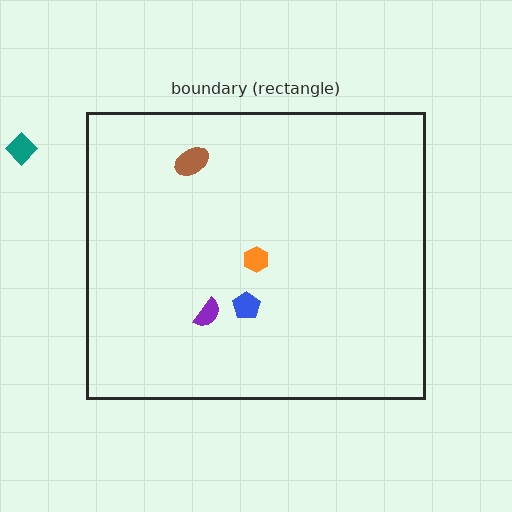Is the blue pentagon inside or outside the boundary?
Inside.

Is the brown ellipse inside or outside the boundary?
Inside.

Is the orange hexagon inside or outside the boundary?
Inside.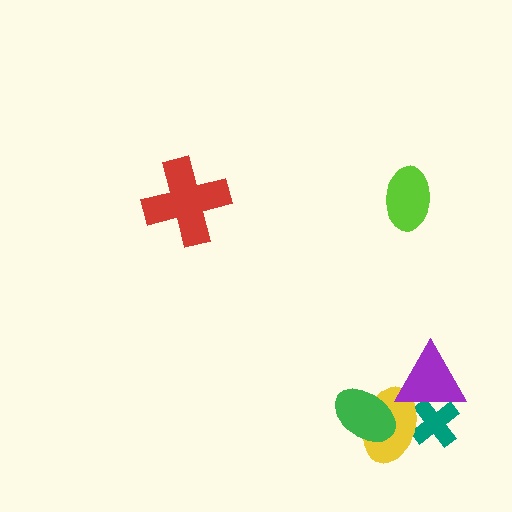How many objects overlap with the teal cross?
2 objects overlap with the teal cross.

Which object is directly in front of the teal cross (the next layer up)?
The yellow ellipse is directly in front of the teal cross.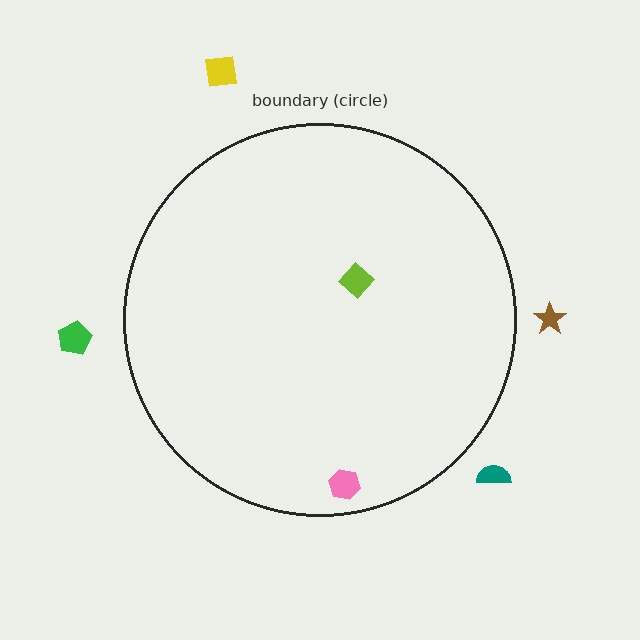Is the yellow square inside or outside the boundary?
Outside.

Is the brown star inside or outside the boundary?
Outside.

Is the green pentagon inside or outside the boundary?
Outside.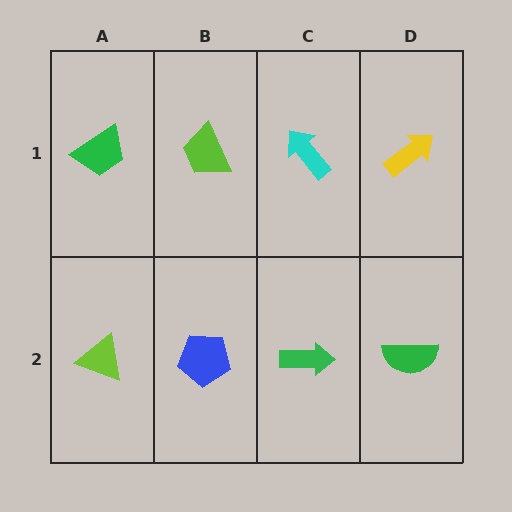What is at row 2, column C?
A green arrow.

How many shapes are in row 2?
4 shapes.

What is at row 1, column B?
A lime trapezoid.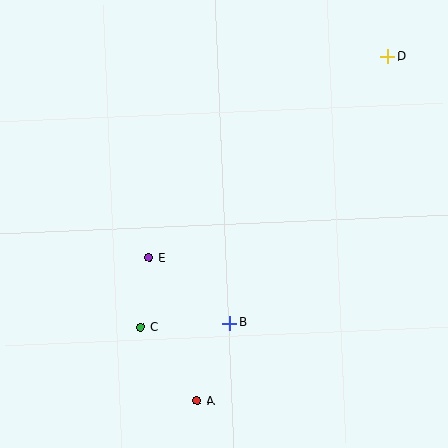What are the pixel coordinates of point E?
Point E is at (149, 258).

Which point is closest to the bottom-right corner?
Point B is closest to the bottom-right corner.